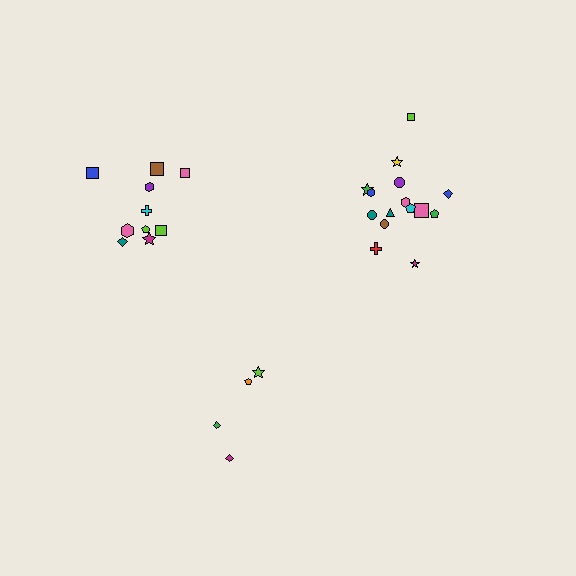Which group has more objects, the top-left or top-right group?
The top-right group.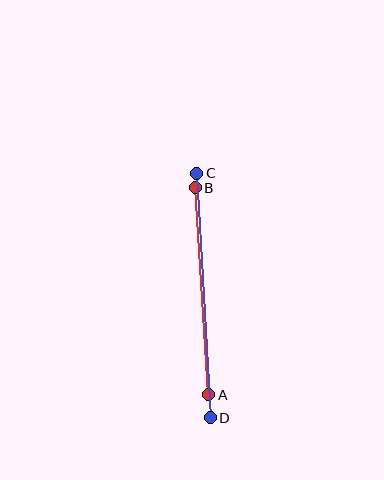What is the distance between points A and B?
The distance is approximately 208 pixels.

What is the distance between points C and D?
The distance is approximately 245 pixels.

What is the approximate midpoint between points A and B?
The midpoint is at approximately (202, 291) pixels.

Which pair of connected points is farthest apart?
Points C and D are farthest apart.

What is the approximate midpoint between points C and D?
The midpoint is at approximately (204, 295) pixels.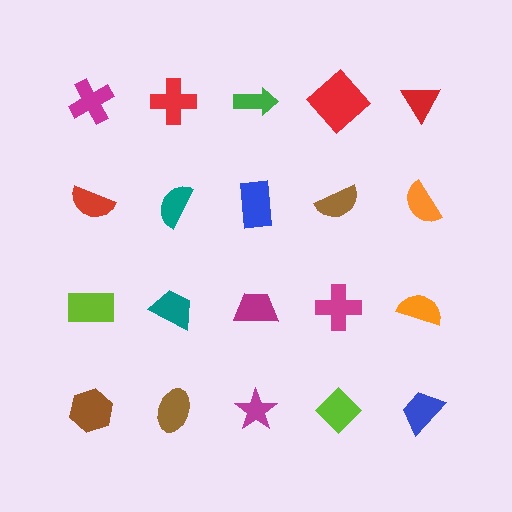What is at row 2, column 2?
A teal semicircle.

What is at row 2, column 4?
A brown semicircle.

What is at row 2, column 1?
A red semicircle.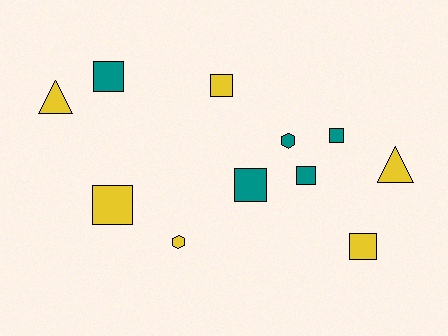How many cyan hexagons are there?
There are no cyan hexagons.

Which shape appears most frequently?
Square, with 7 objects.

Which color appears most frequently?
Yellow, with 6 objects.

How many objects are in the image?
There are 11 objects.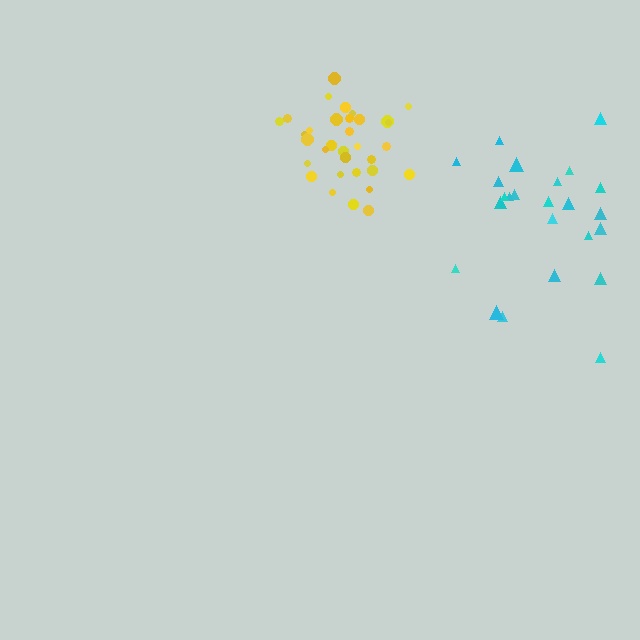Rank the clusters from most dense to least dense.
yellow, cyan.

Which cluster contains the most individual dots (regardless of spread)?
Yellow (33).